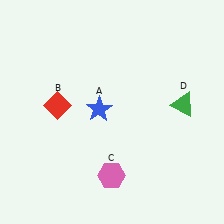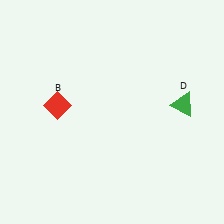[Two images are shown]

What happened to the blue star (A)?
The blue star (A) was removed in Image 2. It was in the top-left area of Image 1.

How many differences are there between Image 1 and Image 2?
There are 2 differences between the two images.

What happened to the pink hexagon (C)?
The pink hexagon (C) was removed in Image 2. It was in the bottom-left area of Image 1.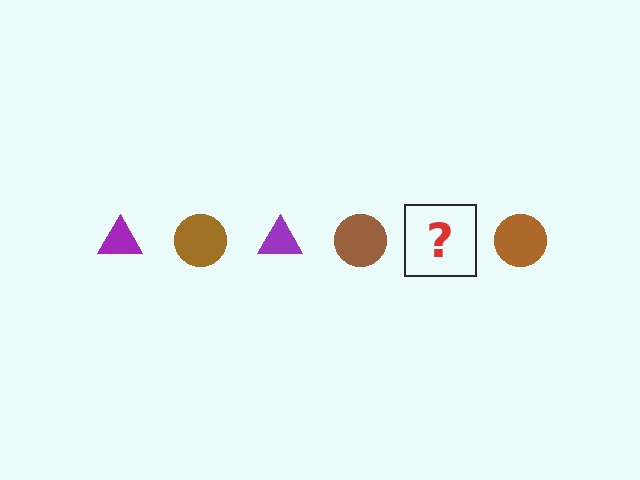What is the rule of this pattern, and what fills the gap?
The rule is that the pattern alternates between purple triangle and brown circle. The gap should be filled with a purple triangle.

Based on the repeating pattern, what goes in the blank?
The blank should be a purple triangle.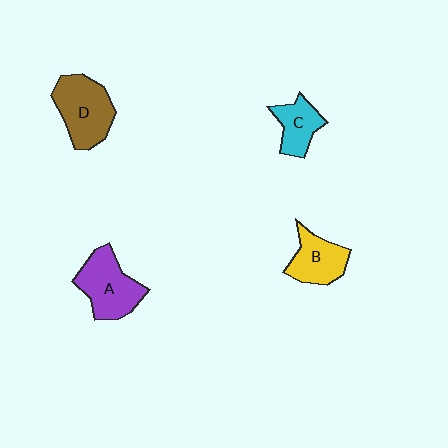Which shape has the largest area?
Shape D (brown).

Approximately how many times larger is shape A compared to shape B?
Approximately 1.3 times.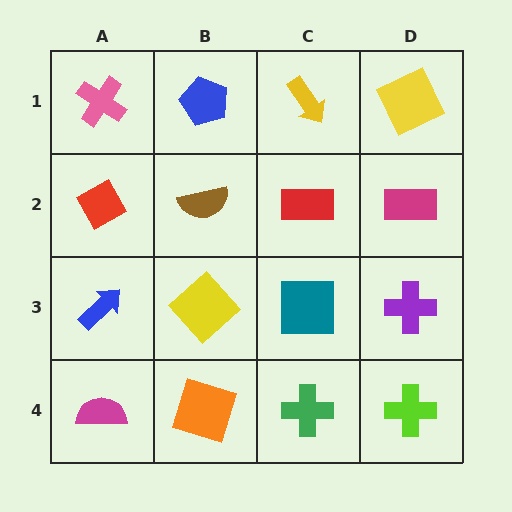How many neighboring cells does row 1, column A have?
2.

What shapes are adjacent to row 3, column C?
A red rectangle (row 2, column C), a green cross (row 4, column C), a yellow diamond (row 3, column B), a purple cross (row 3, column D).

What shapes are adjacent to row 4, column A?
A blue arrow (row 3, column A), an orange square (row 4, column B).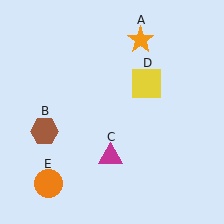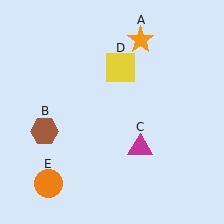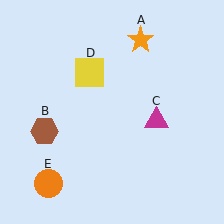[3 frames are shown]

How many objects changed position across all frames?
2 objects changed position: magenta triangle (object C), yellow square (object D).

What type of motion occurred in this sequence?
The magenta triangle (object C), yellow square (object D) rotated counterclockwise around the center of the scene.